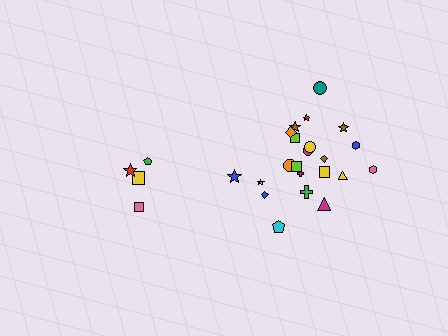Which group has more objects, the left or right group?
The right group.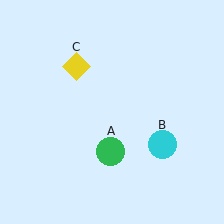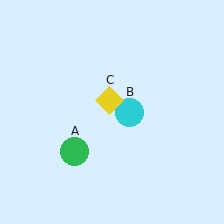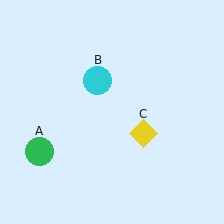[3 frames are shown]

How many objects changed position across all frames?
3 objects changed position: green circle (object A), cyan circle (object B), yellow diamond (object C).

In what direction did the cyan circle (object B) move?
The cyan circle (object B) moved up and to the left.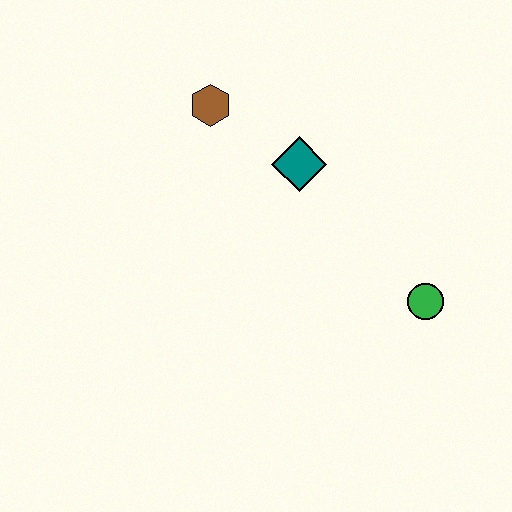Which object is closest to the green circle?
The teal diamond is closest to the green circle.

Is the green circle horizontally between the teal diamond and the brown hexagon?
No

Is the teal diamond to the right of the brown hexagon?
Yes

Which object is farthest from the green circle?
The brown hexagon is farthest from the green circle.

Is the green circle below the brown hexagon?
Yes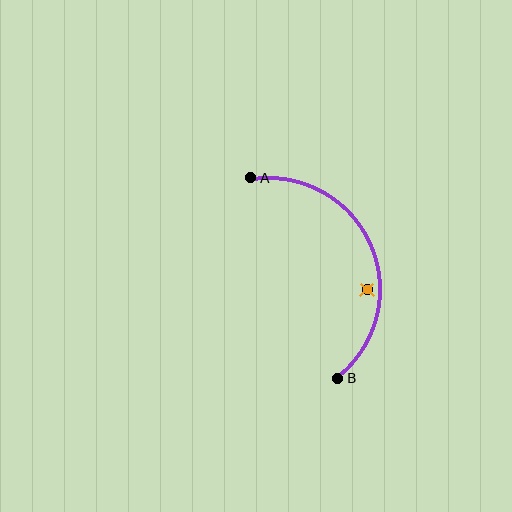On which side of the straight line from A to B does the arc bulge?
The arc bulges to the right of the straight line connecting A and B.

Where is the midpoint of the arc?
The arc midpoint is the point on the curve farthest from the straight line joining A and B. It sits to the right of that line.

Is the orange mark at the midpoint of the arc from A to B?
No — the orange mark does not lie on the arc at all. It sits slightly inside the curve.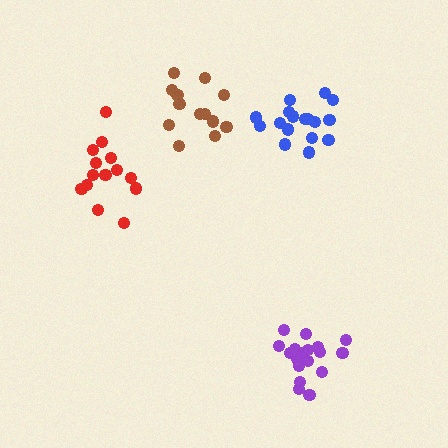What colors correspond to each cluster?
The clusters are colored: brown, purple, blue, red.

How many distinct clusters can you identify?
There are 4 distinct clusters.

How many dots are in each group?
Group 1: 13 dots, Group 2: 18 dots, Group 3: 18 dots, Group 4: 14 dots (63 total).